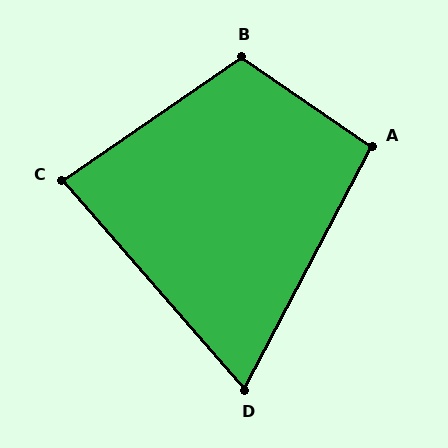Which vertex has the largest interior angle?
B, at approximately 111 degrees.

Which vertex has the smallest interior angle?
D, at approximately 69 degrees.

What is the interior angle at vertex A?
Approximately 97 degrees (obtuse).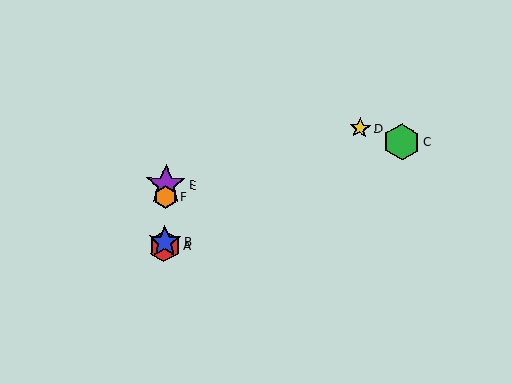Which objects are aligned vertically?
Objects A, B, E, F are aligned vertically.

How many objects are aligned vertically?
4 objects (A, B, E, F) are aligned vertically.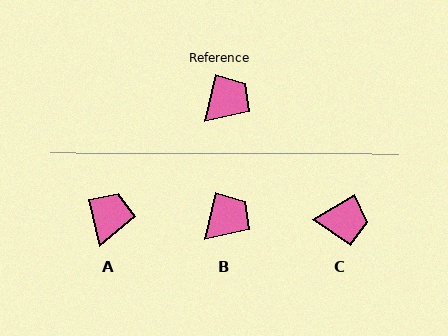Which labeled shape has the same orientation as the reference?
B.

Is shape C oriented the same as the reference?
No, it is off by about 46 degrees.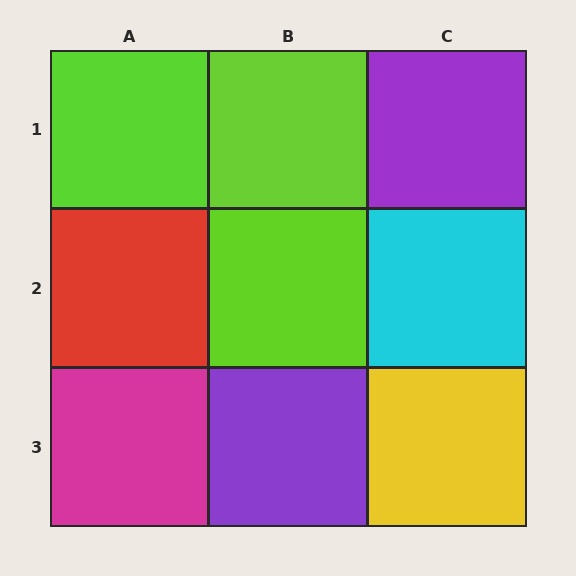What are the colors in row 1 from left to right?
Lime, lime, purple.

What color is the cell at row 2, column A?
Red.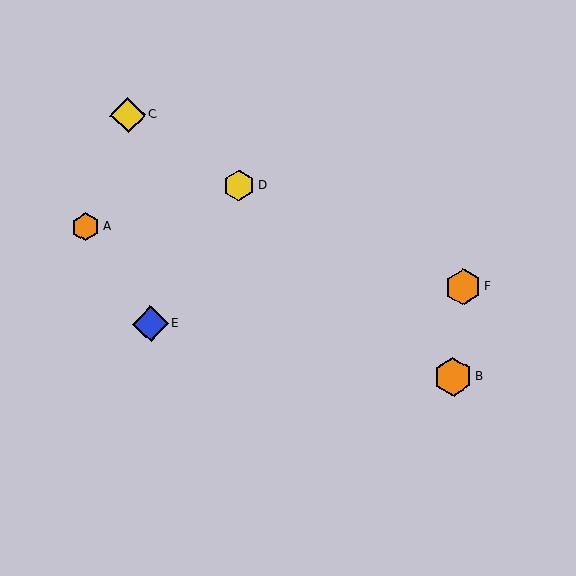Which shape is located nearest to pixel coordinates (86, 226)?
The orange hexagon (labeled A) at (86, 227) is nearest to that location.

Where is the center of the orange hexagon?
The center of the orange hexagon is at (86, 227).